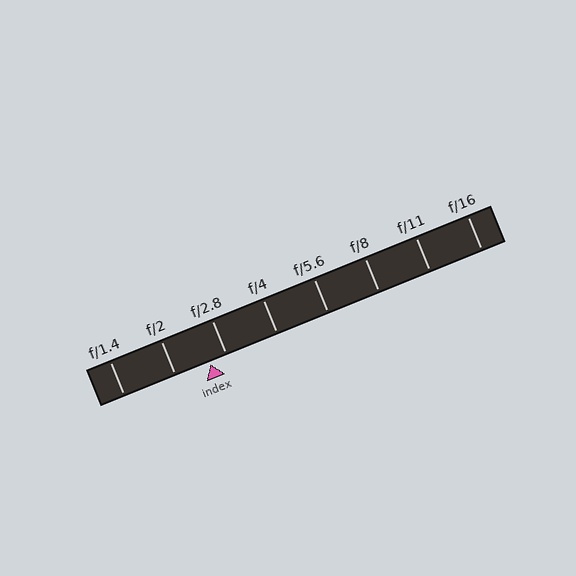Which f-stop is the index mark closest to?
The index mark is closest to f/2.8.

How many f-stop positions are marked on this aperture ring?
There are 8 f-stop positions marked.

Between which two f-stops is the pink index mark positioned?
The index mark is between f/2 and f/2.8.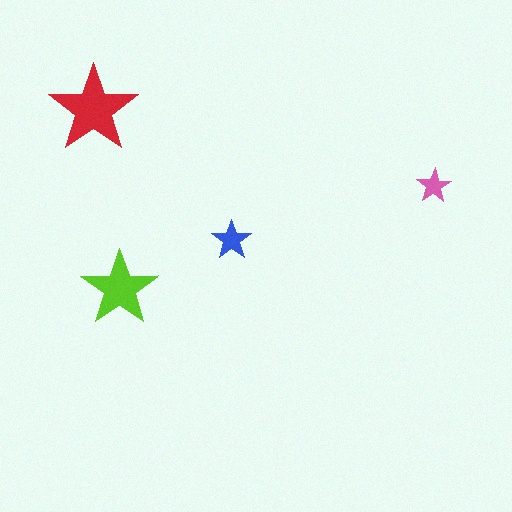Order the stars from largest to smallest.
the red one, the lime one, the blue one, the pink one.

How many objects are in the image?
There are 4 objects in the image.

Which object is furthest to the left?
The red star is leftmost.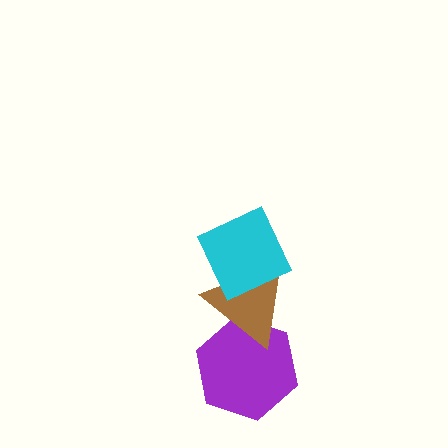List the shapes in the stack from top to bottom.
From top to bottom: the cyan diamond, the brown triangle, the purple hexagon.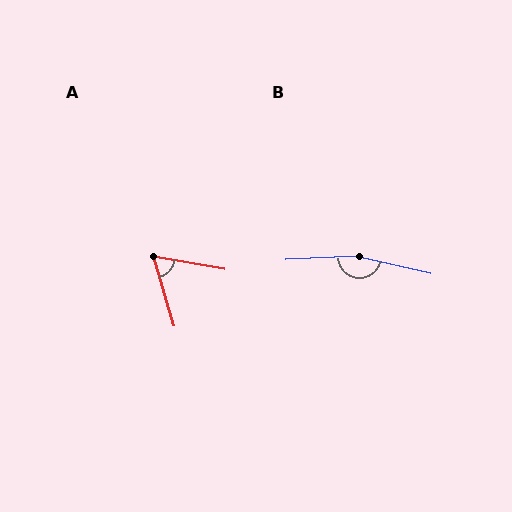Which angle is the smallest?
A, at approximately 64 degrees.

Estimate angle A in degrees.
Approximately 64 degrees.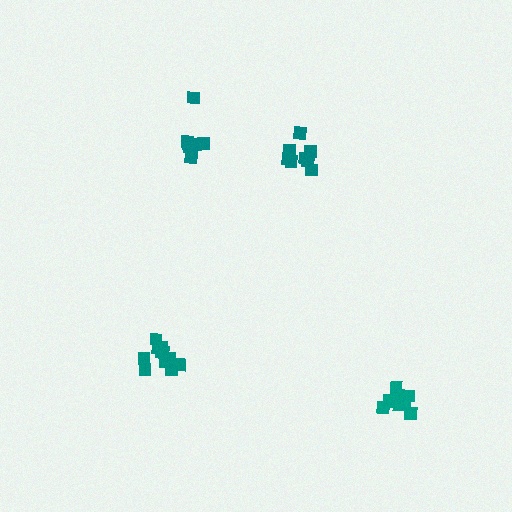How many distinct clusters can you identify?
There are 4 distinct clusters.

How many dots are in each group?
Group 1: 7 dots, Group 2: 8 dots, Group 3: 9 dots, Group 4: 11 dots (35 total).